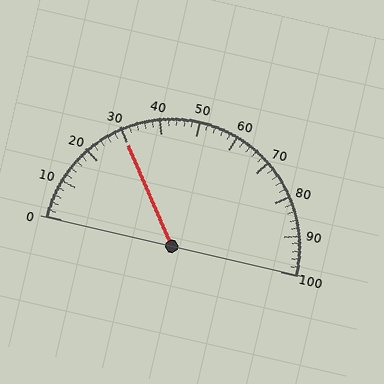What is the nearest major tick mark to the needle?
The nearest major tick mark is 30.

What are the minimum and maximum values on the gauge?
The gauge ranges from 0 to 100.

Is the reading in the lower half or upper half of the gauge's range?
The reading is in the lower half of the range (0 to 100).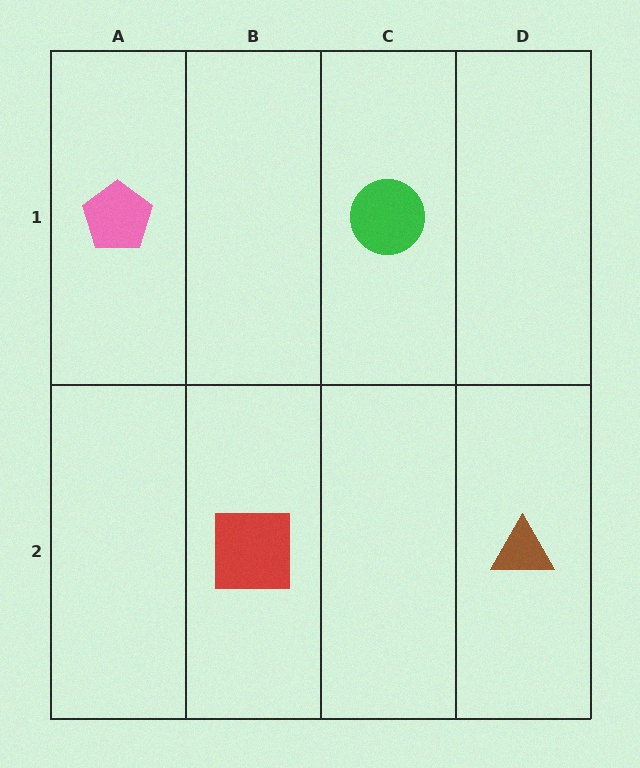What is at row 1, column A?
A pink pentagon.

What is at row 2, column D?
A brown triangle.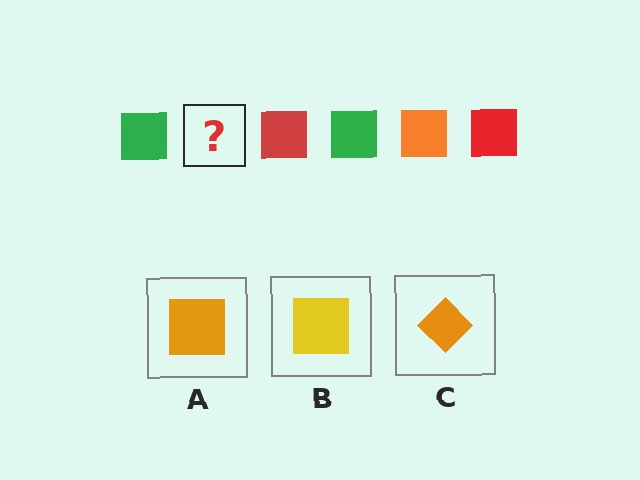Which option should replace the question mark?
Option A.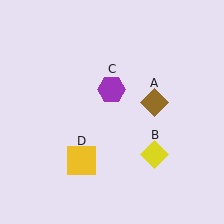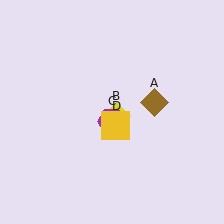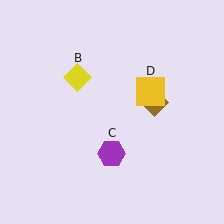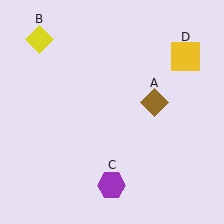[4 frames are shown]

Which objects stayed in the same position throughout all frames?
Brown diamond (object A) remained stationary.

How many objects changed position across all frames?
3 objects changed position: yellow diamond (object B), purple hexagon (object C), yellow square (object D).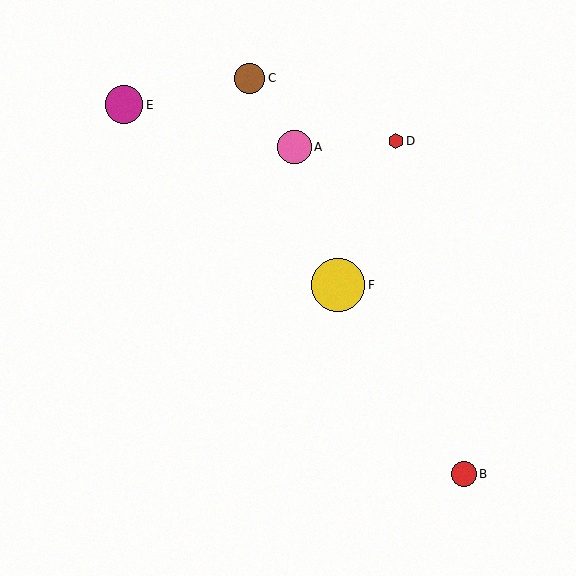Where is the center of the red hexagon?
The center of the red hexagon is at (396, 141).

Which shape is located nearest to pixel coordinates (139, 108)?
The magenta circle (labeled E) at (124, 105) is nearest to that location.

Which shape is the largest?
The yellow circle (labeled F) is the largest.